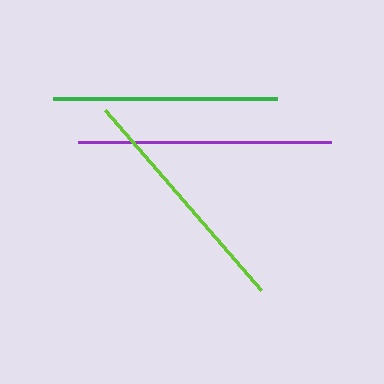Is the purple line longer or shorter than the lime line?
The purple line is longer than the lime line.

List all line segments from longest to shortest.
From longest to shortest: purple, lime, green.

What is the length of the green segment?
The green segment is approximately 224 pixels long.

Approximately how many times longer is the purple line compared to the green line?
The purple line is approximately 1.1 times the length of the green line.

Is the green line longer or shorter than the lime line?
The lime line is longer than the green line.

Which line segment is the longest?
The purple line is the longest at approximately 252 pixels.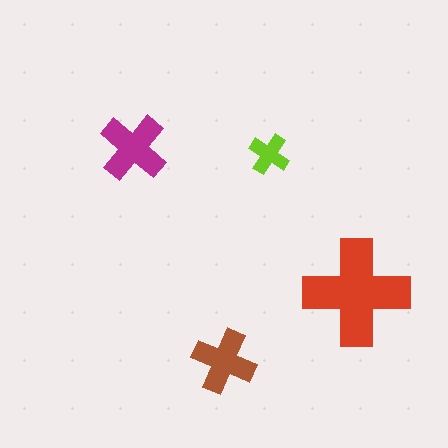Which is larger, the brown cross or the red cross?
The red one.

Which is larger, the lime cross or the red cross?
The red one.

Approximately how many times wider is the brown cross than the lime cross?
About 1.5 times wider.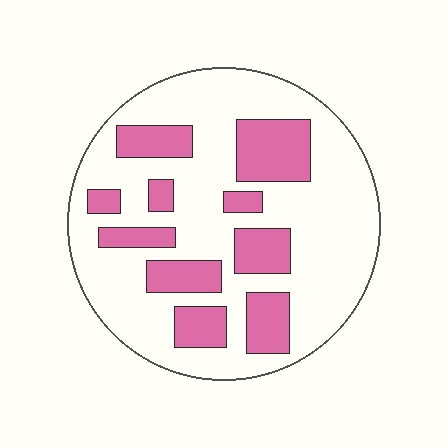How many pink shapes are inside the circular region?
10.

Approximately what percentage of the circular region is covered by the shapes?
Approximately 30%.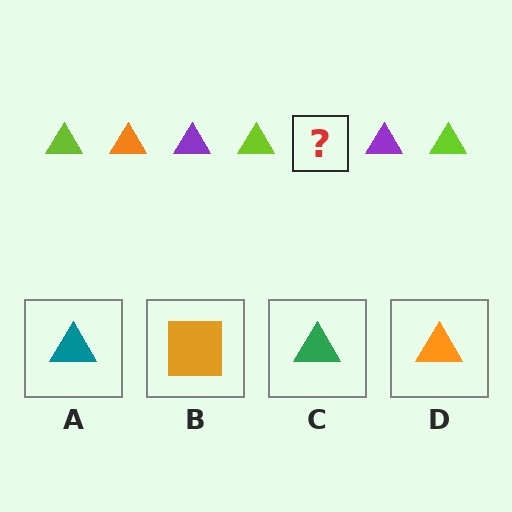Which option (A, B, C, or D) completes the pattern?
D.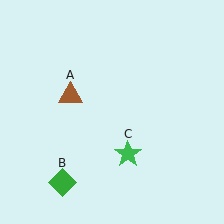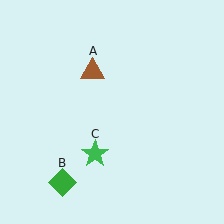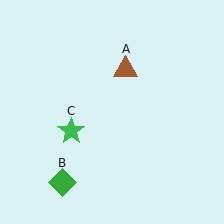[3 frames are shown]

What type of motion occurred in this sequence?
The brown triangle (object A), green star (object C) rotated clockwise around the center of the scene.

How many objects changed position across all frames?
2 objects changed position: brown triangle (object A), green star (object C).